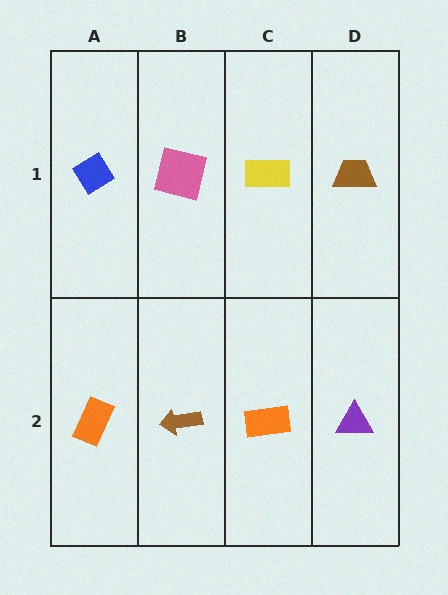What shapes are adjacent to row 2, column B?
A pink square (row 1, column B), an orange rectangle (row 2, column A), an orange rectangle (row 2, column C).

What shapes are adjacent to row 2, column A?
A blue diamond (row 1, column A), a brown arrow (row 2, column B).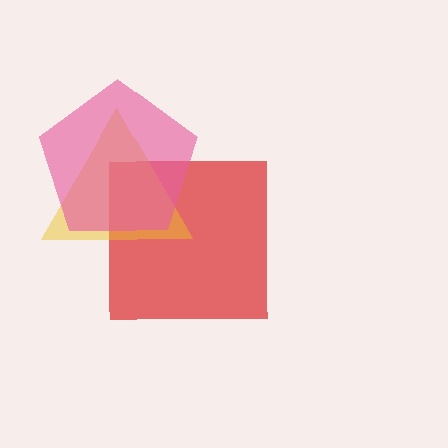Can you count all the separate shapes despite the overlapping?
Yes, there are 3 separate shapes.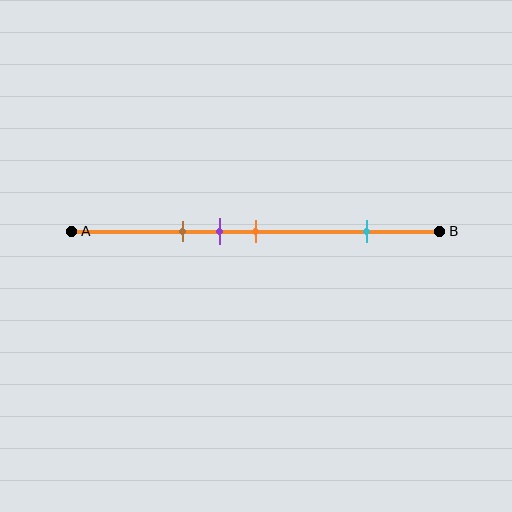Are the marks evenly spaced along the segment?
No, the marks are not evenly spaced.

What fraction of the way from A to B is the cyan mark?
The cyan mark is approximately 80% (0.8) of the way from A to B.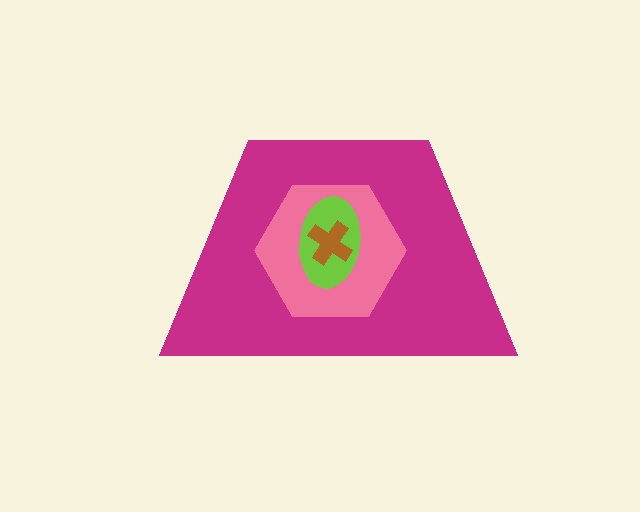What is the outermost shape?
The magenta trapezoid.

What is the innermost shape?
The brown cross.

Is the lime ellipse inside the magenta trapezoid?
Yes.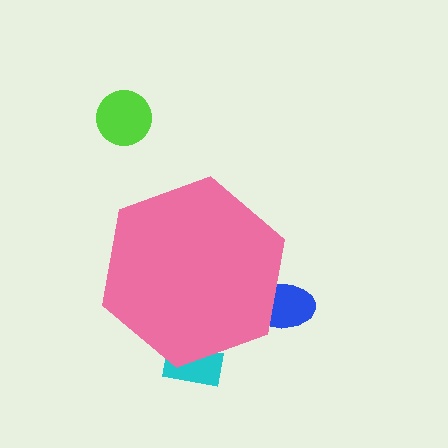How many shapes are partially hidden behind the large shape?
2 shapes are partially hidden.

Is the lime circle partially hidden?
No, the lime circle is fully visible.